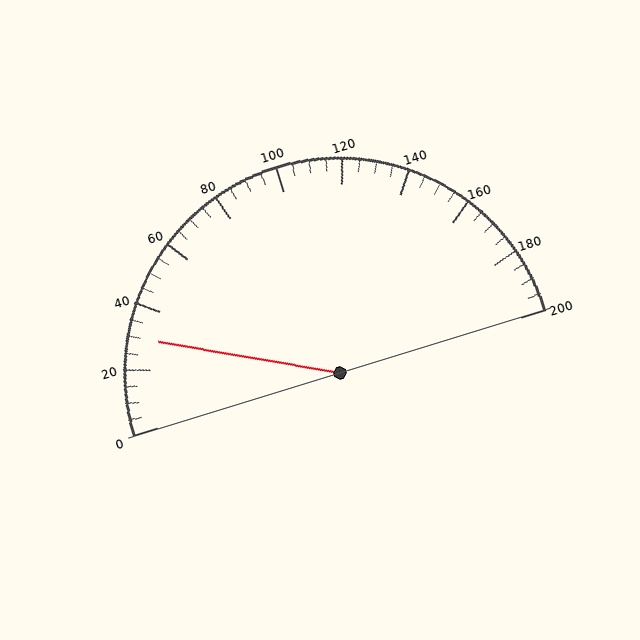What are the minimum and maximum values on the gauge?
The gauge ranges from 0 to 200.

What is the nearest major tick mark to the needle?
The nearest major tick mark is 40.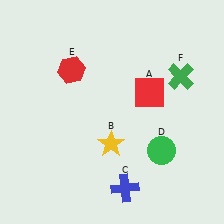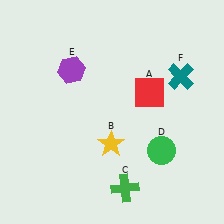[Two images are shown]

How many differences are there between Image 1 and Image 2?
There are 3 differences between the two images.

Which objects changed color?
C changed from blue to green. E changed from red to purple. F changed from green to teal.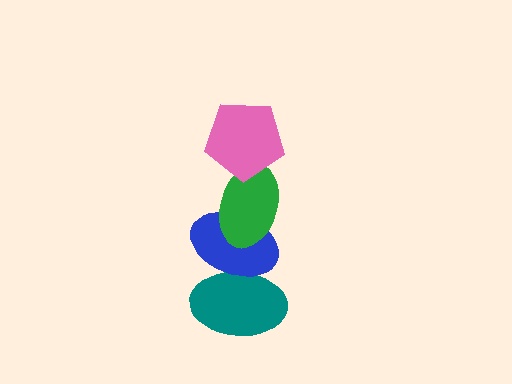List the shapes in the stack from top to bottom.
From top to bottom: the pink pentagon, the green ellipse, the blue ellipse, the teal ellipse.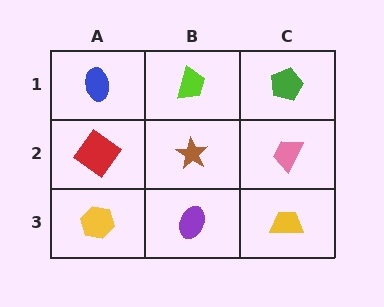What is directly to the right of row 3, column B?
A yellow trapezoid.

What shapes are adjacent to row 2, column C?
A green pentagon (row 1, column C), a yellow trapezoid (row 3, column C), a brown star (row 2, column B).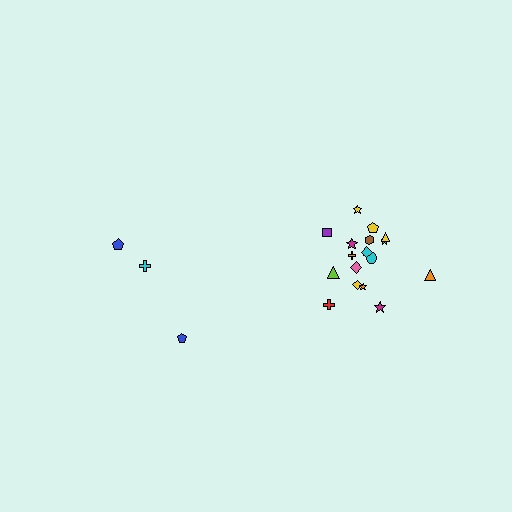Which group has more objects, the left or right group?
The right group.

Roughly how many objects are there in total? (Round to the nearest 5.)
Roughly 20 objects in total.